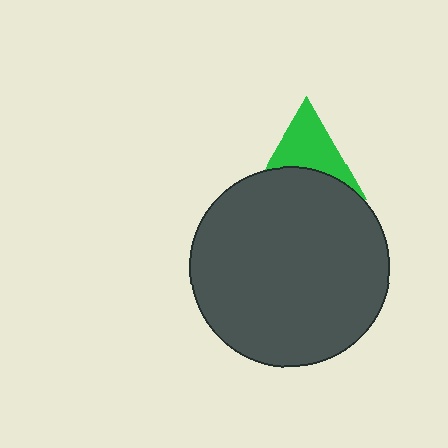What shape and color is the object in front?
The object in front is a dark gray circle.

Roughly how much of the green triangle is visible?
About half of it is visible (roughly 54%).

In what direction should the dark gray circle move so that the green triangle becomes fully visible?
The dark gray circle should move down. That is the shortest direction to clear the overlap and leave the green triangle fully visible.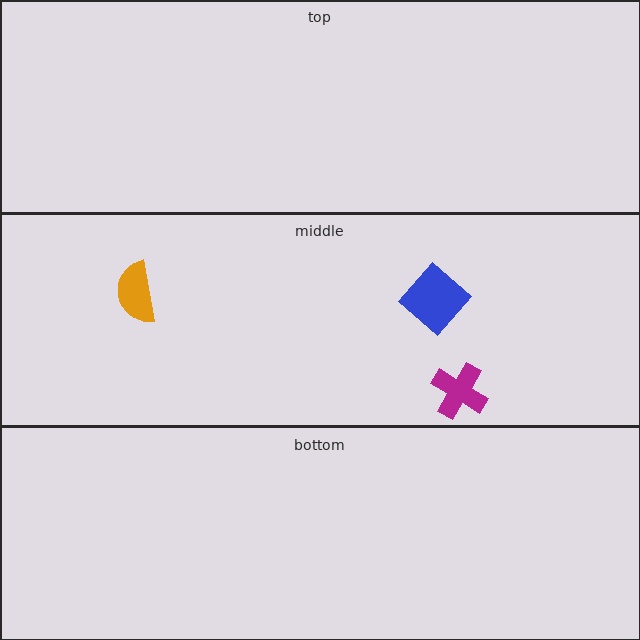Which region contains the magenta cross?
The middle region.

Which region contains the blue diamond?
The middle region.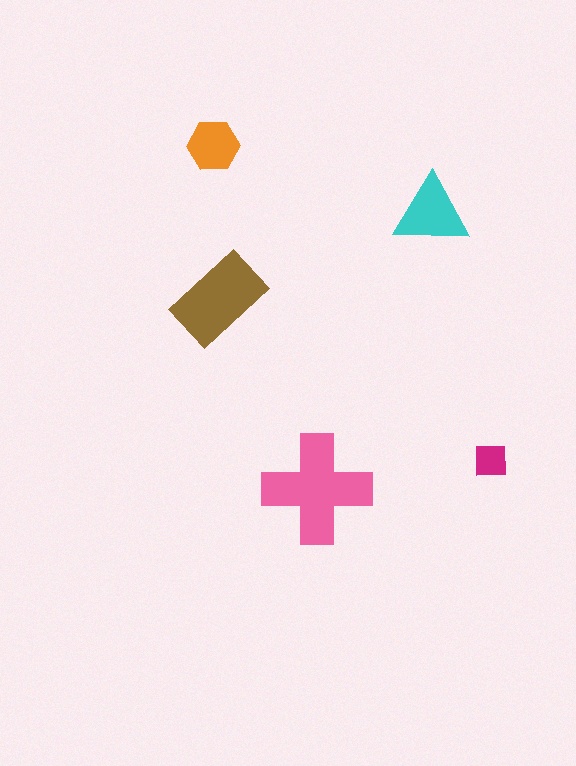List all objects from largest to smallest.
The pink cross, the brown rectangle, the cyan triangle, the orange hexagon, the magenta square.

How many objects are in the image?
There are 5 objects in the image.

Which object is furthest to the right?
The magenta square is rightmost.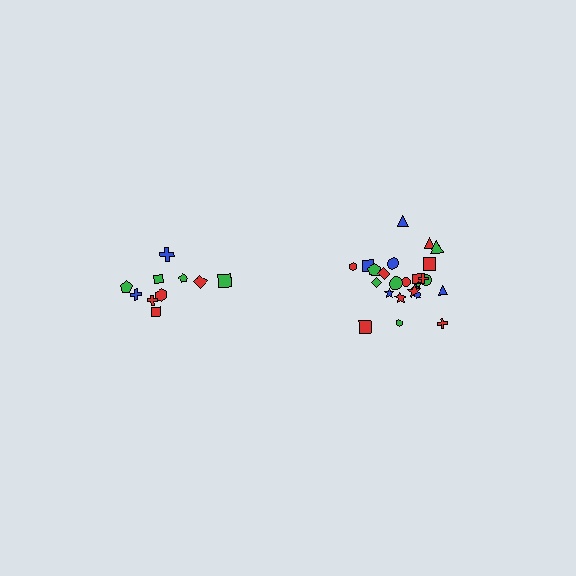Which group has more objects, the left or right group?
The right group.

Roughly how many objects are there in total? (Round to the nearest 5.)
Roughly 35 objects in total.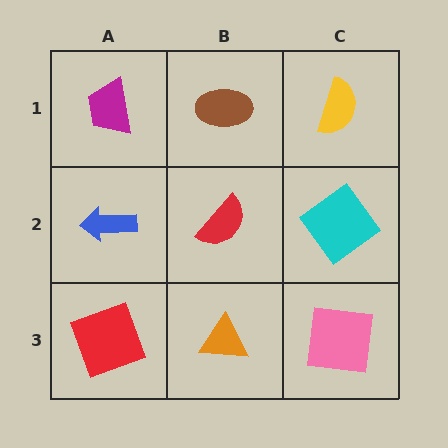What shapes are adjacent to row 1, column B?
A red semicircle (row 2, column B), a magenta trapezoid (row 1, column A), a yellow semicircle (row 1, column C).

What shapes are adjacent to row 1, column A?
A blue arrow (row 2, column A), a brown ellipse (row 1, column B).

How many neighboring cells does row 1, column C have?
2.